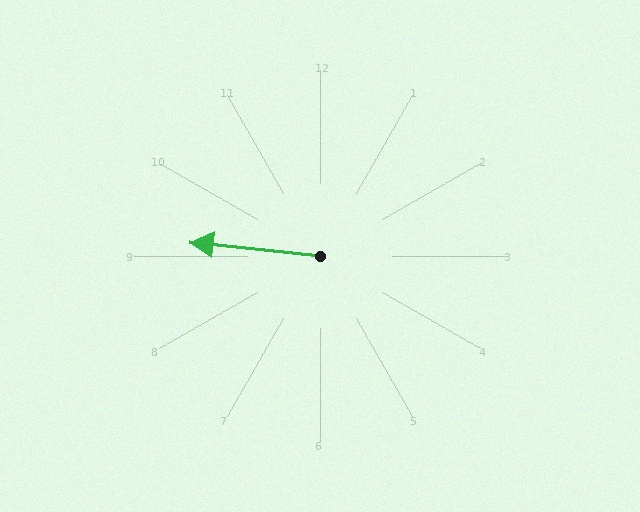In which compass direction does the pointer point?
West.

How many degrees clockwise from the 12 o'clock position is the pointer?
Approximately 276 degrees.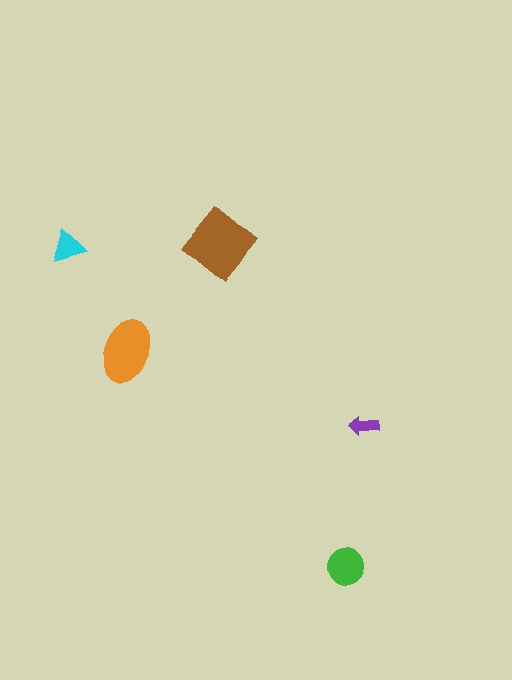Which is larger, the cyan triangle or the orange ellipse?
The orange ellipse.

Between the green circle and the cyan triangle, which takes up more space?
The green circle.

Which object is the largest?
The brown diamond.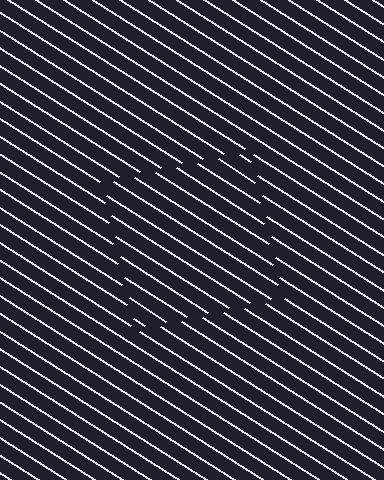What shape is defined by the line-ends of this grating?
An illusory square. The interior of the shape contains the same grating, shifted by half a period — the contour is defined by the phase discontinuity where line-ends from the inner and outer gratings abut.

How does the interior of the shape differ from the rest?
The interior of the shape contains the same grating, shifted by half a period — the contour is defined by the phase discontinuity where line-ends from the inner and outer gratings abut.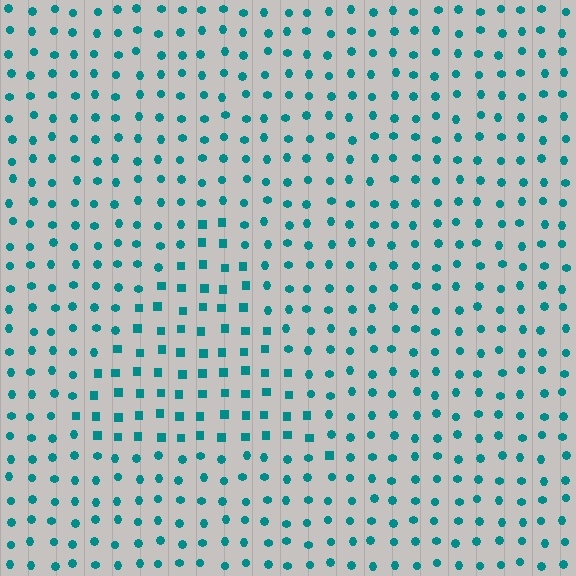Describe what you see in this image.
The image is filled with small teal elements arranged in a uniform grid. A triangle-shaped region contains squares, while the surrounding area contains circles. The boundary is defined purely by the change in element shape.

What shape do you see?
I see a triangle.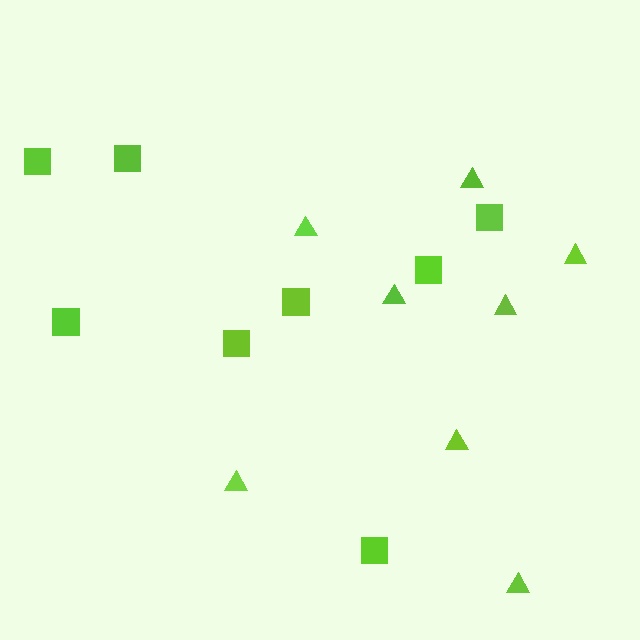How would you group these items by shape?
There are 2 groups: one group of triangles (8) and one group of squares (8).